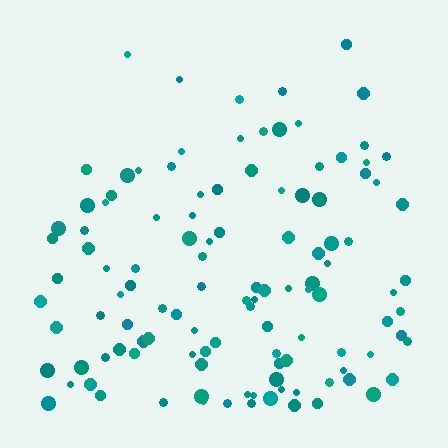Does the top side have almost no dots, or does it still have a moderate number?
Still a moderate number, just noticeably fewer than the bottom.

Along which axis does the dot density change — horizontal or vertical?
Vertical.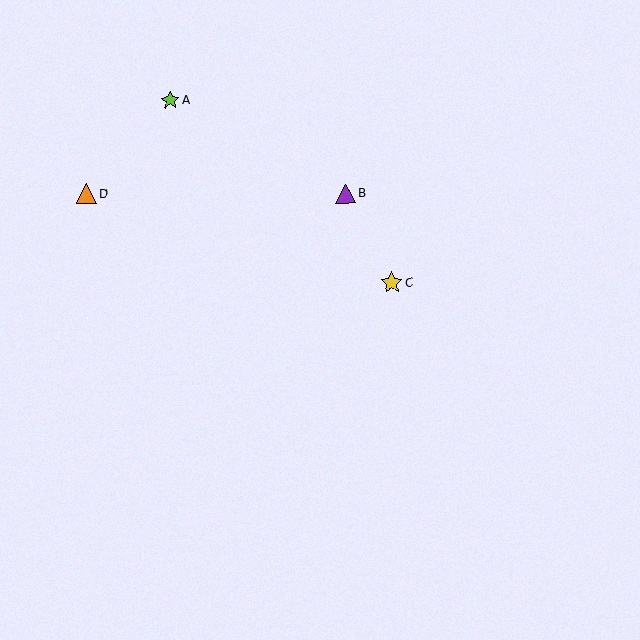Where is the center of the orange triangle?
The center of the orange triangle is at (86, 193).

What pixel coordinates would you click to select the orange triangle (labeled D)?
Click at (86, 193) to select the orange triangle D.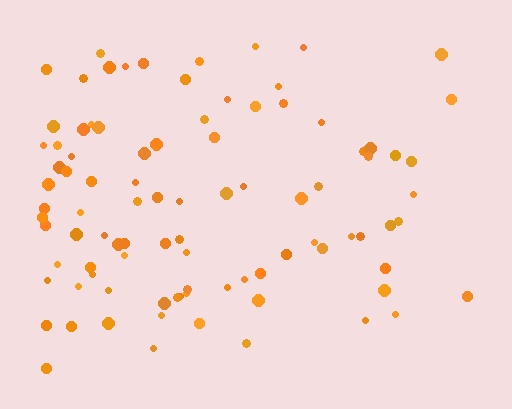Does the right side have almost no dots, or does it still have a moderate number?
Still a moderate number, just noticeably fewer than the left.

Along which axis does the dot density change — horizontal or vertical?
Horizontal.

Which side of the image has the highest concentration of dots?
The left.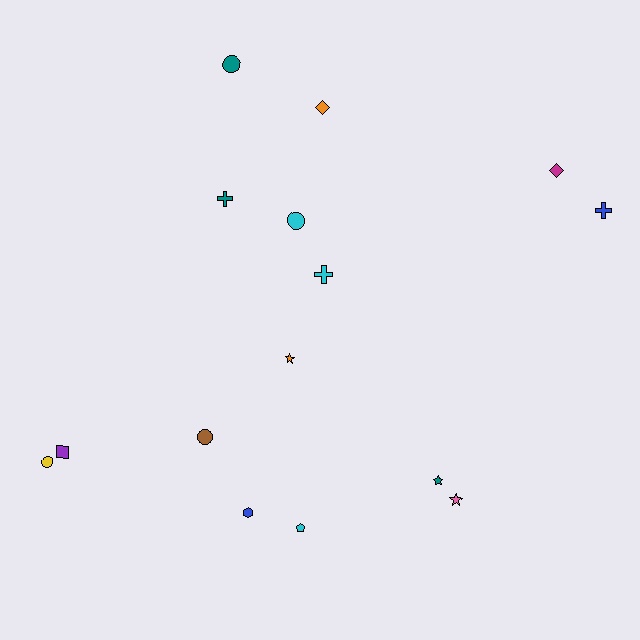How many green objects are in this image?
There are no green objects.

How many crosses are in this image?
There are 3 crosses.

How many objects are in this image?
There are 15 objects.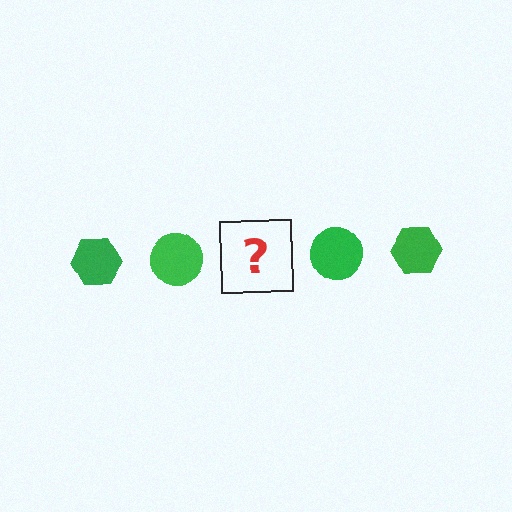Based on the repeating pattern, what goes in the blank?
The blank should be a green hexagon.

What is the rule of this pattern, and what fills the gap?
The rule is that the pattern cycles through hexagon, circle shapes in green. The gap should be filled with a green hexagon.